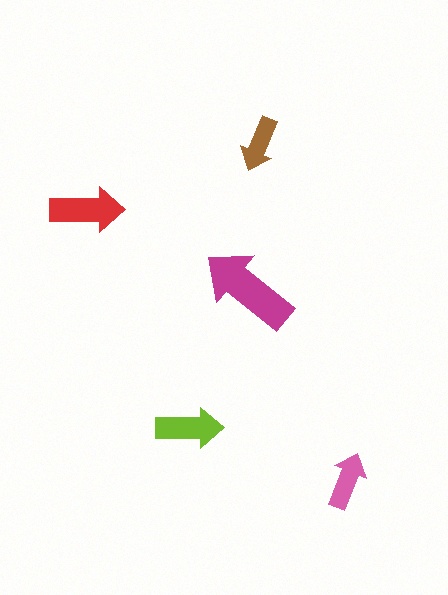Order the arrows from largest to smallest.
the magenta one, the red one, the lime one, the pink one, the brown one.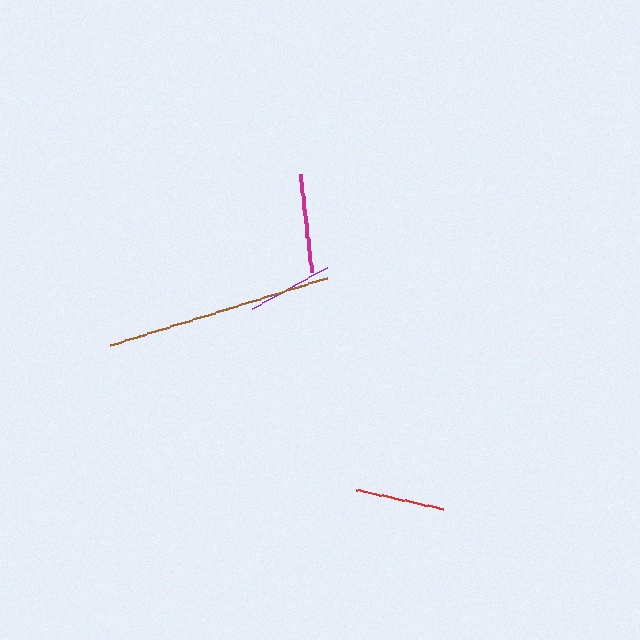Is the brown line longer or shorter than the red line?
The brown line is longer than the red line.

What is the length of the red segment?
The red segment is approximately 89 pixels long.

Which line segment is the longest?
The brown line is the longest at approximately 227 pixels.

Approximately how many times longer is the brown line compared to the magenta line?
The brown line is approximately 2.3 times the length of the magenta line.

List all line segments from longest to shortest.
From longest to shortest: brown, magenta, red, purple.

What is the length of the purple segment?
The purple segment is approximately 84 pixels long.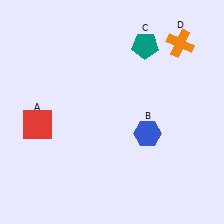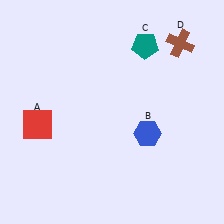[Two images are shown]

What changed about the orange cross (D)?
In Image 1, D is orange. In Image 2, it changed to brown.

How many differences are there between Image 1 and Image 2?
There is 1 difference between the two images.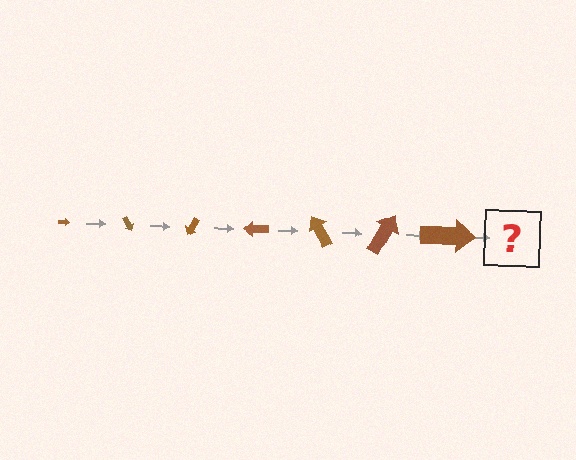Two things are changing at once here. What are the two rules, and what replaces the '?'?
The two rules are that the arrow grows larger each step and it rotates 60 degrees each step. The '?' should be an arrow, larger than the previous one and rotated 420 degrees from the start.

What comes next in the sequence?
The next element should be an arrow, larger than the previous one and rotated 420 degrees from the start.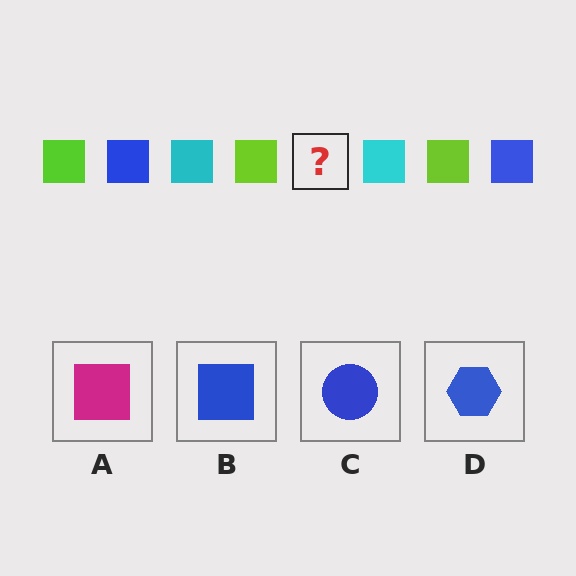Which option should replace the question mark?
Option B.